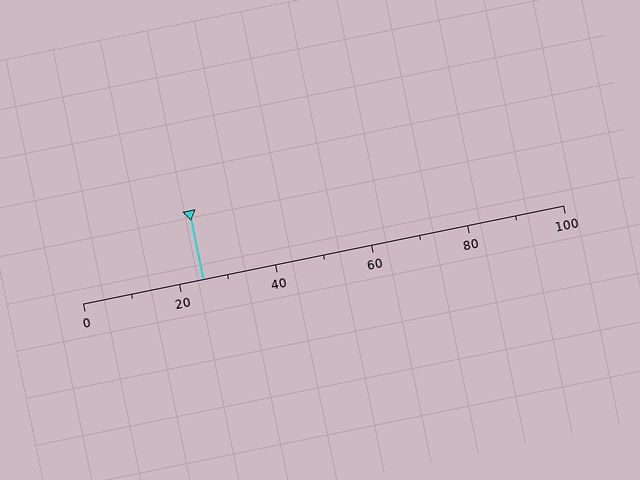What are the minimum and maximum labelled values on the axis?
The axis runs from 0 to 100.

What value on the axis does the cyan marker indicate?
The marker indicates approximately 25.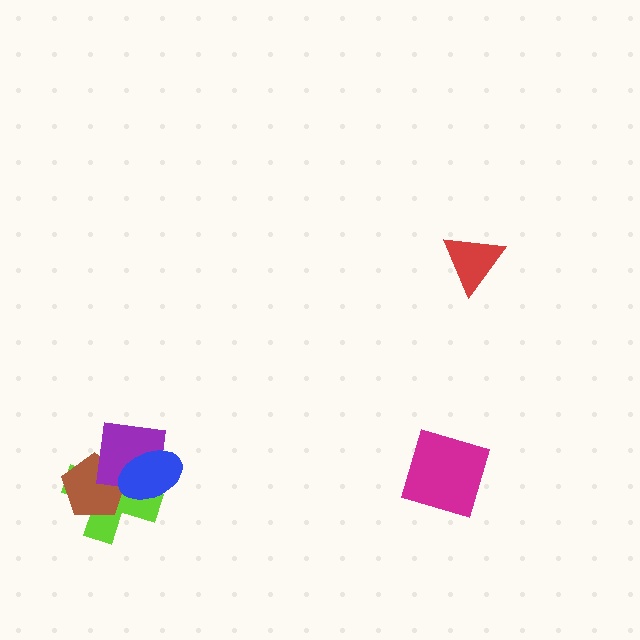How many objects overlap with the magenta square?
0 objects overlap with the magenta square.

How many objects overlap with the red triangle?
0 objects overlap with the red triangle.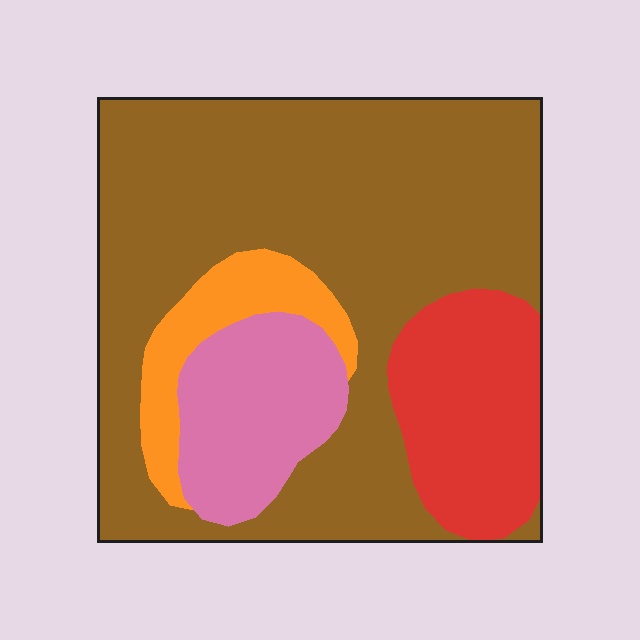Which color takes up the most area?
Brown, at roughly 60%.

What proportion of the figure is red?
Red covers around 15% of the figure.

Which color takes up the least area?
Orange, at roughly 10%.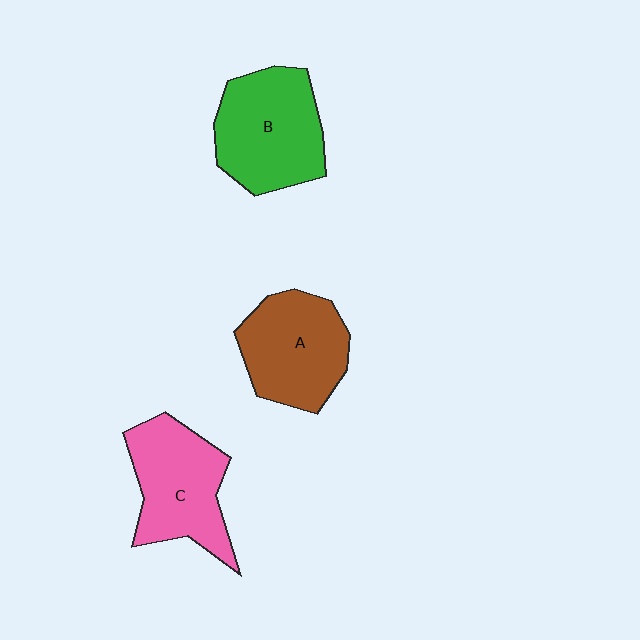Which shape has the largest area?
Shape B (green).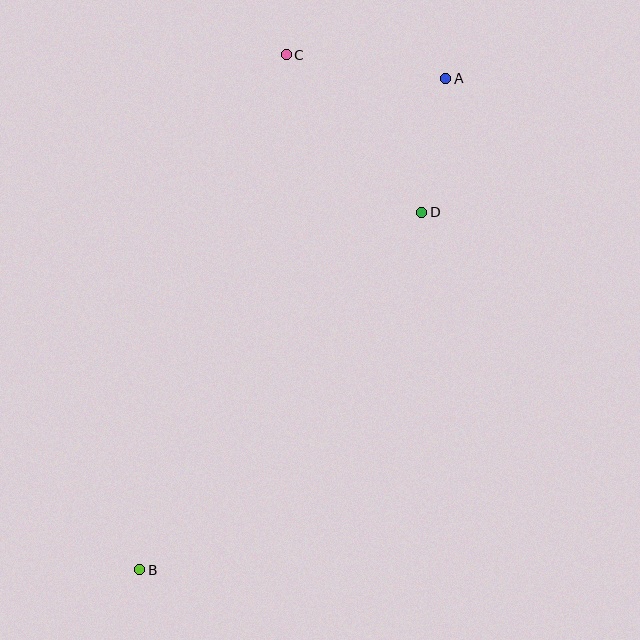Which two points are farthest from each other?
Points A and B are farthest from each other.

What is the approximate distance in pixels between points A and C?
The distance between A and C is approximately 162 pixels.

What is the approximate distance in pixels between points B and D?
The distance between B and D is approximately 455 pixels.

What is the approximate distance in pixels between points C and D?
The distance between C and D is approximately 208 pixels.